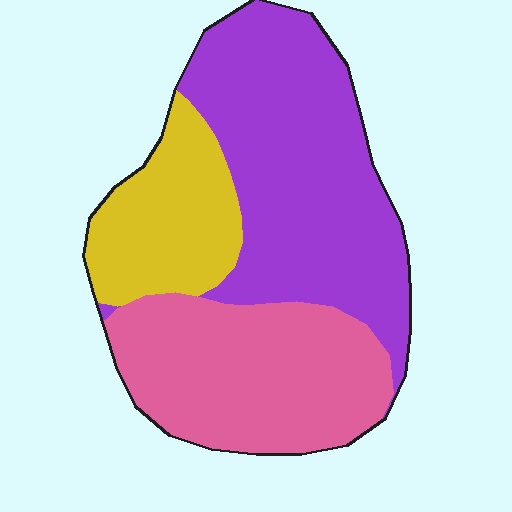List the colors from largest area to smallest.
From largest to smallest: purple, pink, yellow.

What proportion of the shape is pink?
Pink covers around 35% of the shape.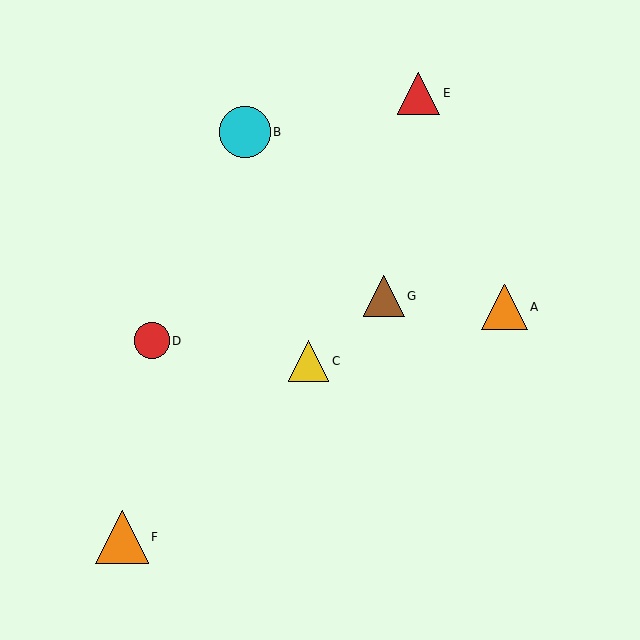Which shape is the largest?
The orange triangle (labeled F) is the largest.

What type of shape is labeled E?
Shape E is a red triangle.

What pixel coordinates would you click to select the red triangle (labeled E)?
Click at (418, 93) to select the red triangle E.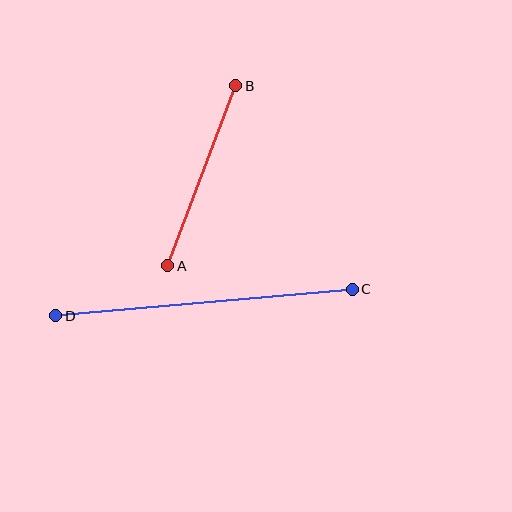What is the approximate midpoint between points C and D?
The midpoint is at approximately (204, 303) pixels.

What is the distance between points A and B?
The distance is approximately 192 pixels.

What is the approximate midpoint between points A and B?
The midpoint is at approximately (202, 176) pixels.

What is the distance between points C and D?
The distance is approximately 298 pixels.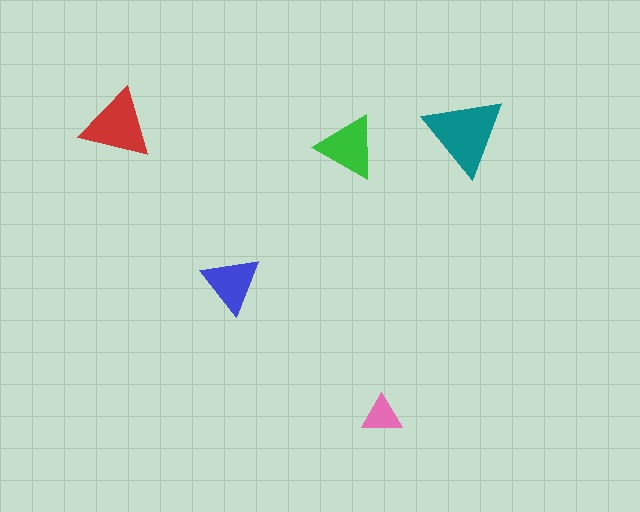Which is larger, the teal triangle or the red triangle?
The teal one.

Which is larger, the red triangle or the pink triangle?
The red one.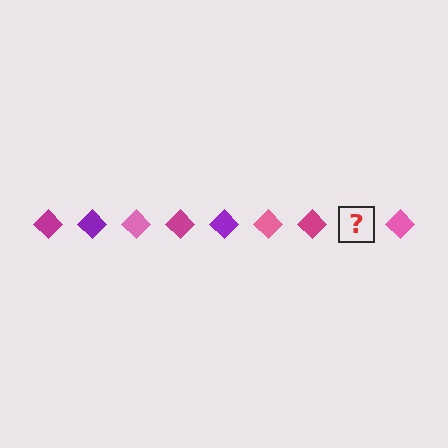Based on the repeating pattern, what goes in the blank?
The blank should be a purple diamond.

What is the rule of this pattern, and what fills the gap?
The rule is that the pattern cycles through magenta, purple, pink diamonds. The gap should be filled with a purple diamond.